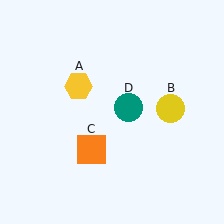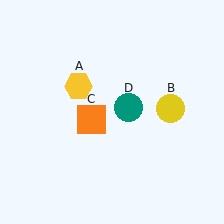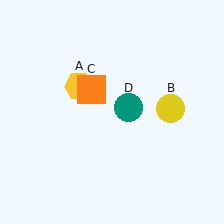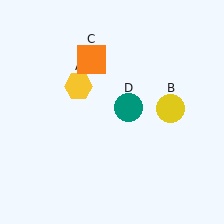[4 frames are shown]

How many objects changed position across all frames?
1 object changed position: orange square (object C).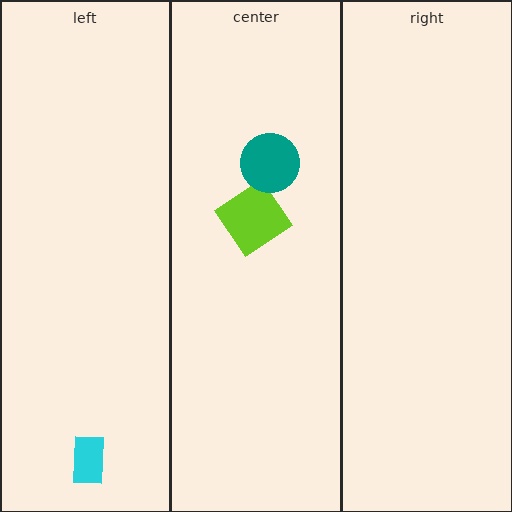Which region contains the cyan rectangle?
The left region.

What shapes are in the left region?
The cyan rectangle.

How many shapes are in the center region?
2.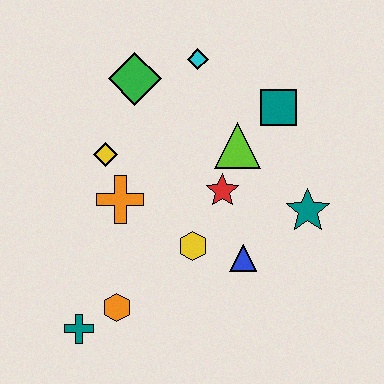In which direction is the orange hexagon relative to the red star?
The orange hexagon is below the red star.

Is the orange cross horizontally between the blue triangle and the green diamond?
No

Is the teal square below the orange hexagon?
No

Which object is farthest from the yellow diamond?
The teal star is farthest from the yellow diamond.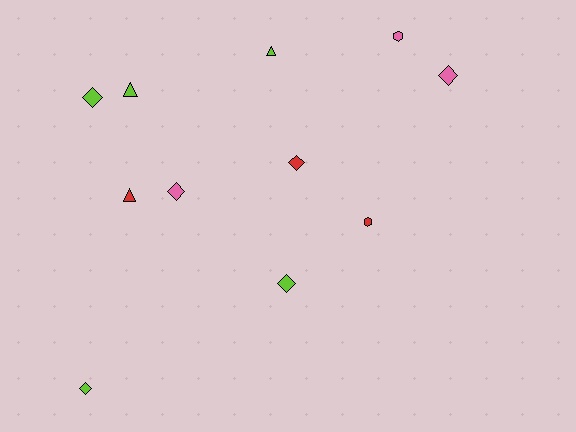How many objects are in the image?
There are 11 objects.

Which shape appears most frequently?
Diamond, with 6 objects.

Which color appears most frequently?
Lime, with 5 objects.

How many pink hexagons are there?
There is 1 pink hexagon.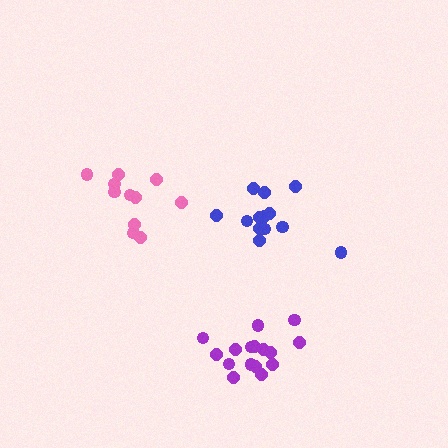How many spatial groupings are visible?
There are 3 spatial groupings.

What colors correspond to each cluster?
The clusters are colored: purple, pink, blue.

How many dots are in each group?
Group 1: 16 dots, Group 2: 11 dots, Group 3: 13 dots (40 total).